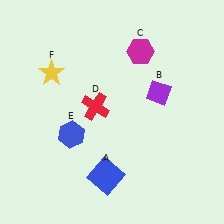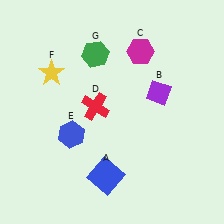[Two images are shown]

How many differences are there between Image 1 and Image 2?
There is 1 difference between the two images.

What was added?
A green hexagon (G) was added in Image 2.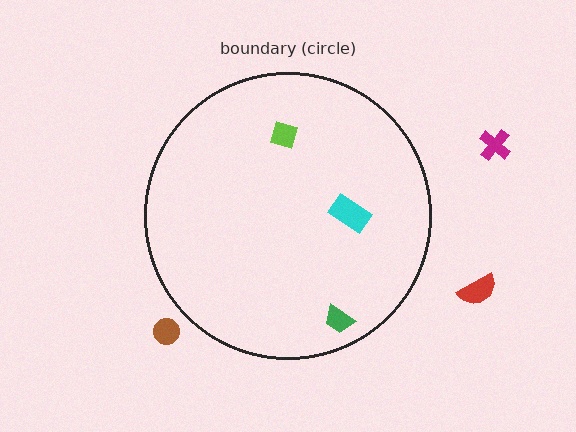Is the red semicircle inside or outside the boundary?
Outside.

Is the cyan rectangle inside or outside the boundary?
Inside.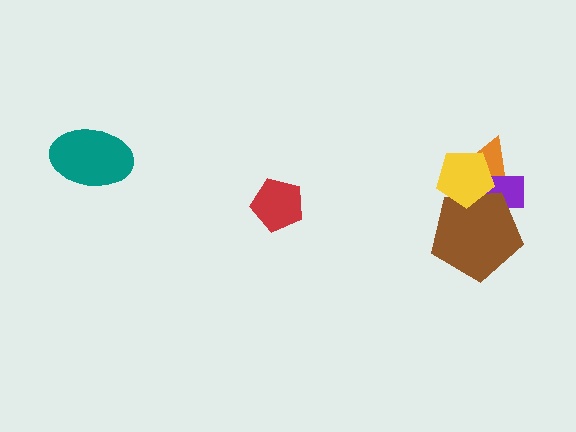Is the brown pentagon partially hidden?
Yes, it is partially covered by another shape.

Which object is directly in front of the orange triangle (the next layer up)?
The purple rectangle is directly in front of the orange triangle.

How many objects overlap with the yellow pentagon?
3 objects overlap with the yellow pentagon.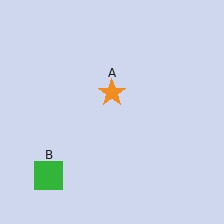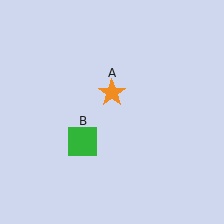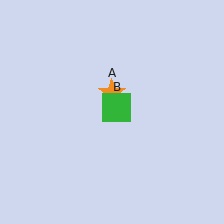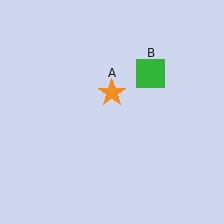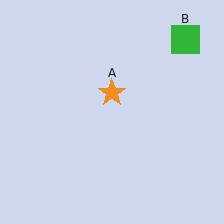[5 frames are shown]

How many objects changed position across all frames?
1 object changed position: green square (object B).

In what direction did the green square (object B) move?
The green square (object B) moved up and to the right.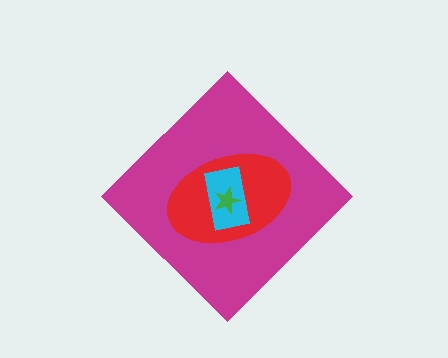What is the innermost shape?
The green star.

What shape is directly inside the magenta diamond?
The red ellipse.